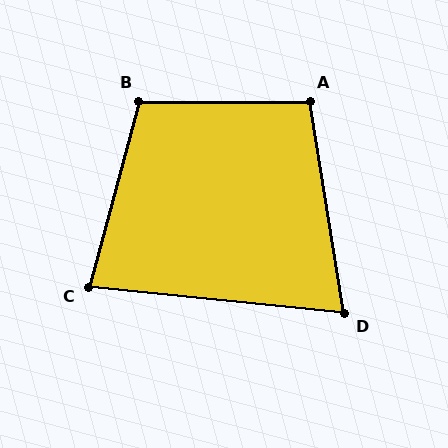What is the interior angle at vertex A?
Approximately 99 degrees (obtuse).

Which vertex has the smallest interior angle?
D, at approximately 75 degrees.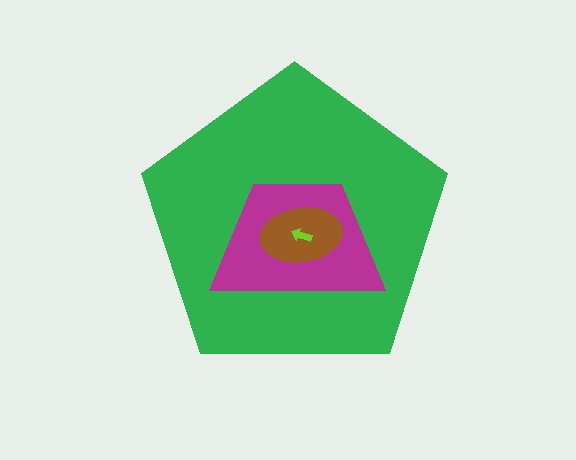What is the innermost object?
The lime arrow.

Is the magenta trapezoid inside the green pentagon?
Yes.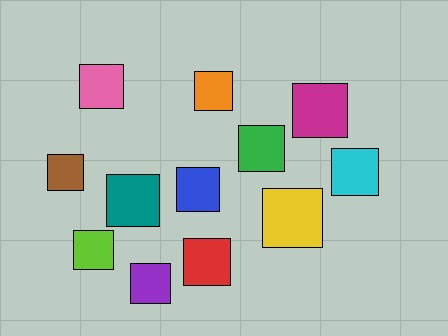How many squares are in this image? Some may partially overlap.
There are 12 squares.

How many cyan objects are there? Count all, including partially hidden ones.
There is 1 cyan object.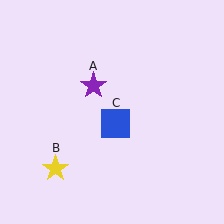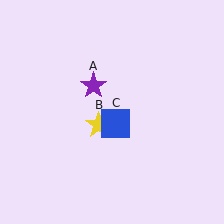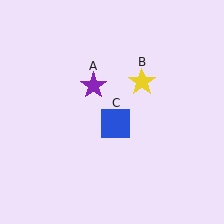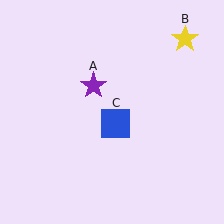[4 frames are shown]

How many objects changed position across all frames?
1 object changed position: yellow star (object B).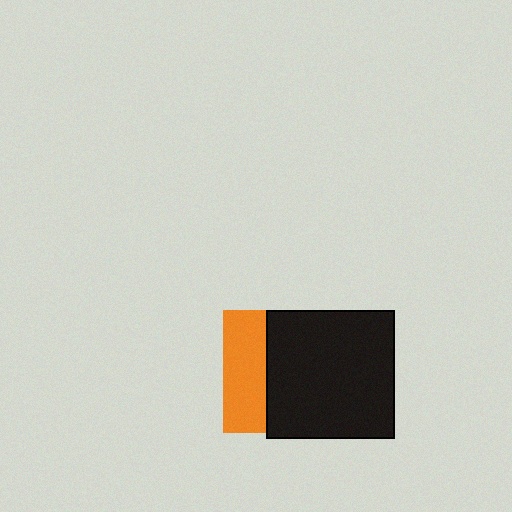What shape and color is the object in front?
The object in front is a black square.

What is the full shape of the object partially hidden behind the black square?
The partially hidden object is an orange square.